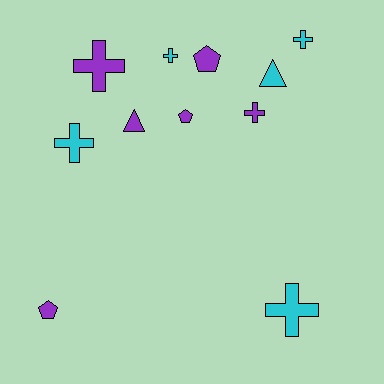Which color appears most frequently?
Purple, with 6 objects.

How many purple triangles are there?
There is 1 purple triangle.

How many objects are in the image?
There are 11 objects.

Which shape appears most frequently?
Cross, with 6 objects.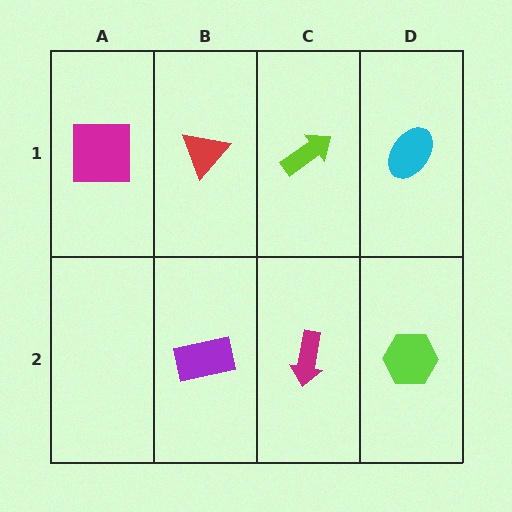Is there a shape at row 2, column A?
No, that cell is empty.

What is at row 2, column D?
A lime hexagon.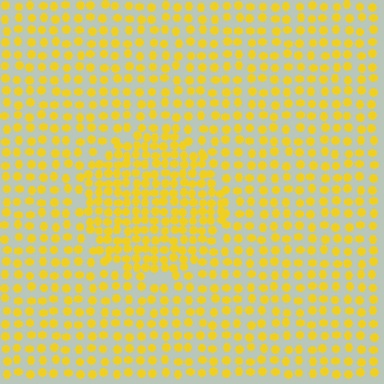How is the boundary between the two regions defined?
The boundary is defined by a change in element density (approximately 1.7x ratio). All elements are the same color, size, and shape.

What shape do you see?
I see a circle.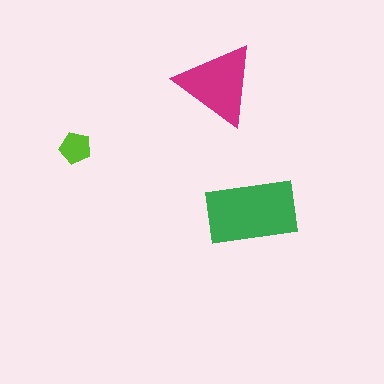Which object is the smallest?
The lime pentagon.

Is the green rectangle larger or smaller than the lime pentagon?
Larger.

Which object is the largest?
The green rectangle.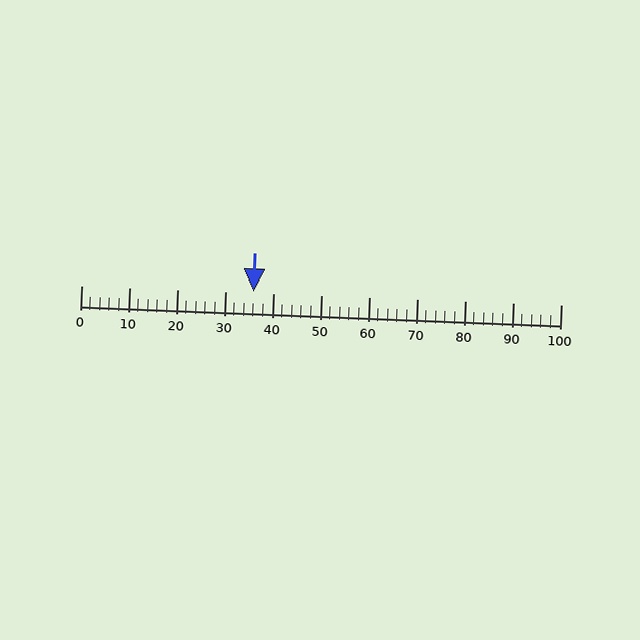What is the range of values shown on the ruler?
The ruler shows values from 0 to 100.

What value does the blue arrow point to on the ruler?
The blue arrow points to approximately 36.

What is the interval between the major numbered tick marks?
The major tick marks are spaced 10 units apart.